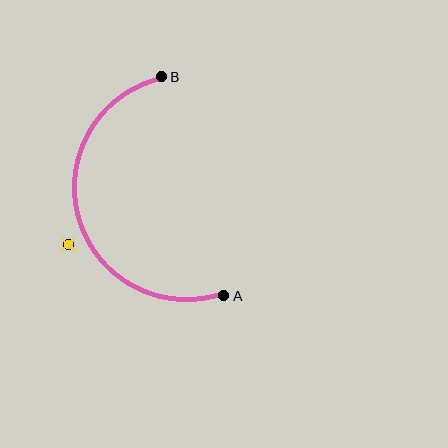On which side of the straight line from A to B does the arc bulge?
The arc bulges to the left of the straight line connecting A and B.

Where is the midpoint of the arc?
The arc midpoint is the point on the curve farthest from the straight line joining A and B. It sits to the left of that line.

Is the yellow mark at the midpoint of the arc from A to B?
No — the yellow mark does not lie on the arc at all. It sits slightly outside the curve.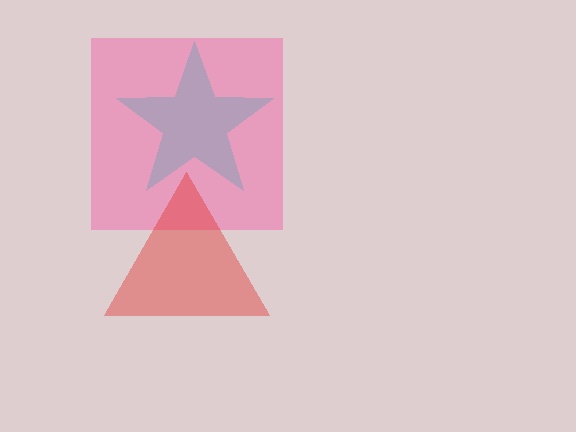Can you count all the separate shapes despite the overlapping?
Yes, there are 3 separate shapes.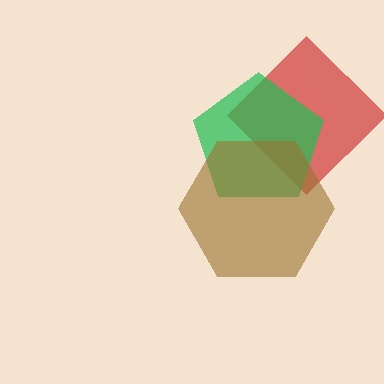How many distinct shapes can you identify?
There are 3 distinct shapes: a red diamond, a green pentagon, a brown hexagon.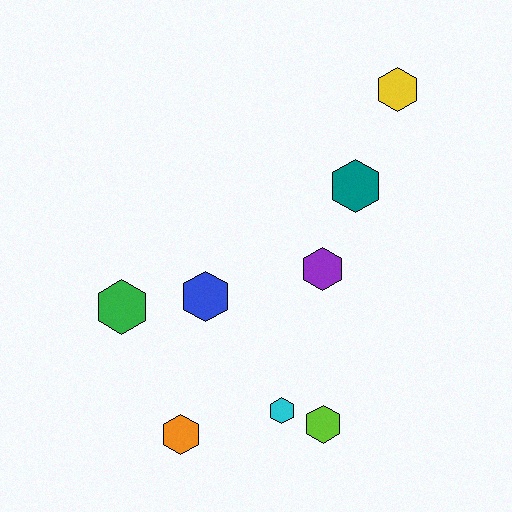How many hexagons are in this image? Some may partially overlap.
There are 8 hexagons.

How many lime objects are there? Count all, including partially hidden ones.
There is 1 lime object.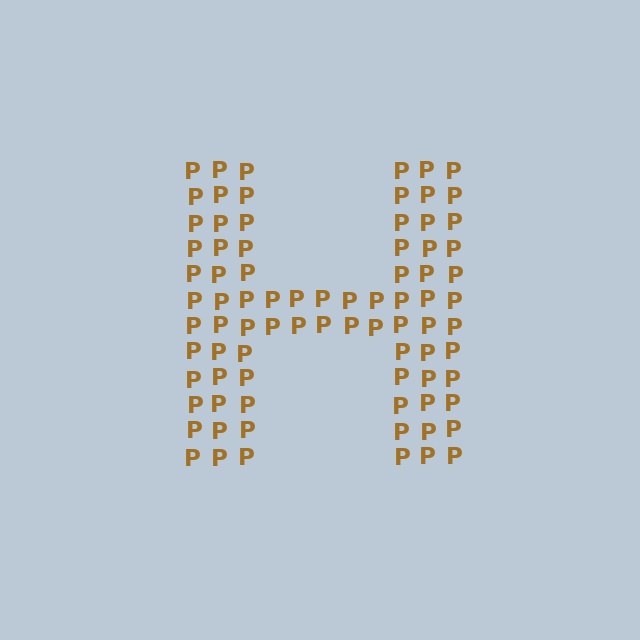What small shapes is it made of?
It is made of small letter P's.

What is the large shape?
The large shape is the letter H.